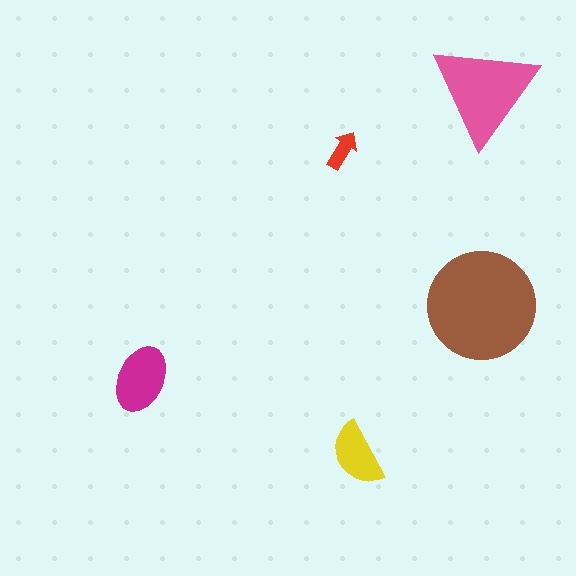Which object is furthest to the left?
The magenta ellipse is leftmost.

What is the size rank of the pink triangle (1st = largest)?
2nd.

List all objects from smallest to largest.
The red arrow, the yellow semicircle, the magenta ellipse, the pink triangle, the brown circle.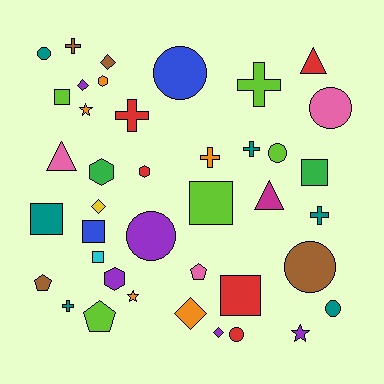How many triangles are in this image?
There are 3 triangles.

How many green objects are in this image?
There are 2 green objects.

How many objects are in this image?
There are 40 objects.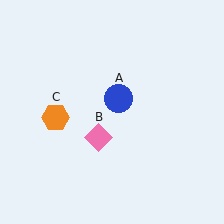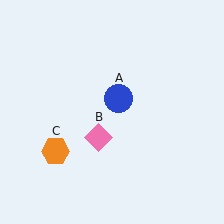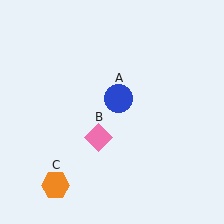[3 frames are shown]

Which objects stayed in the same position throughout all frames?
Blue circle (object A) and pink diamond (object B) remained stationary.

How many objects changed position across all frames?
1 object changed position: orange hexagon (object C).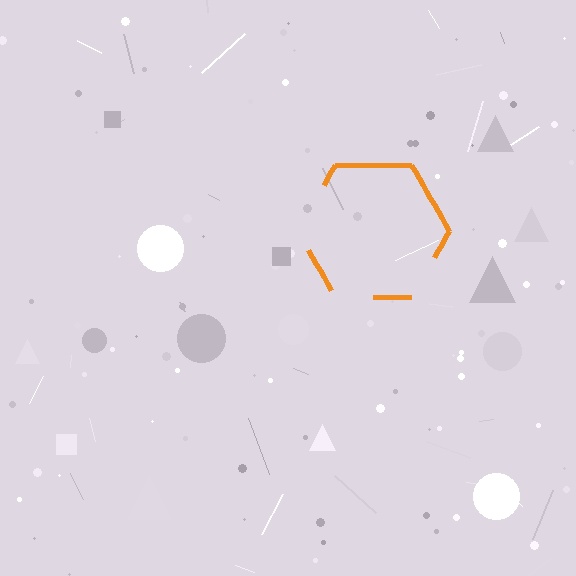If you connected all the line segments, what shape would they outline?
They would outline a hexagon.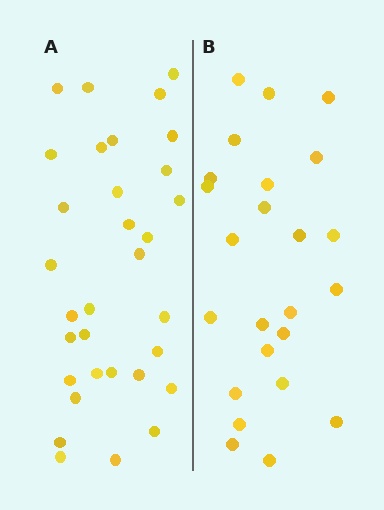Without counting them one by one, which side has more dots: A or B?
Region A (the left region) has more dots.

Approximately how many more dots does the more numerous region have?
Region A has roughly 8 or so more dots than region B.